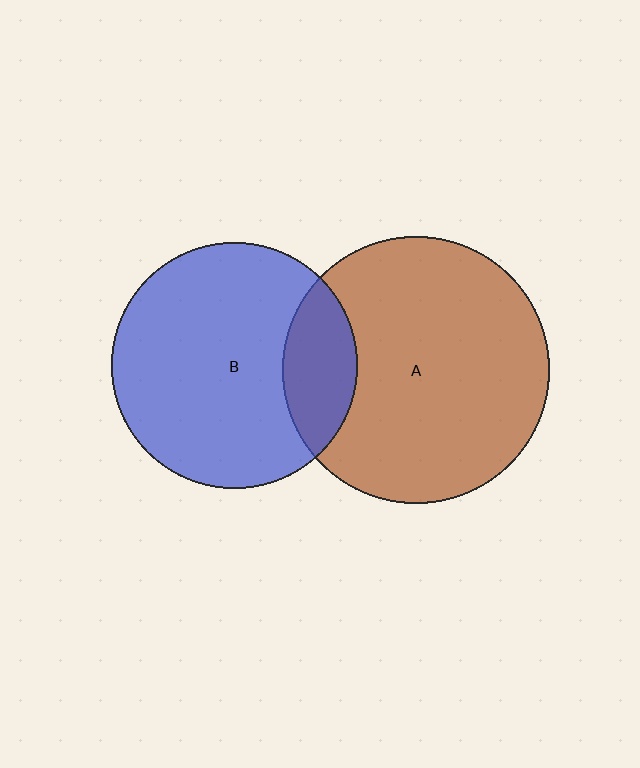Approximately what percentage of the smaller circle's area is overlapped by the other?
Approximately 20%.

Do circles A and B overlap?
Yes.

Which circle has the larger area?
Circle A (brown).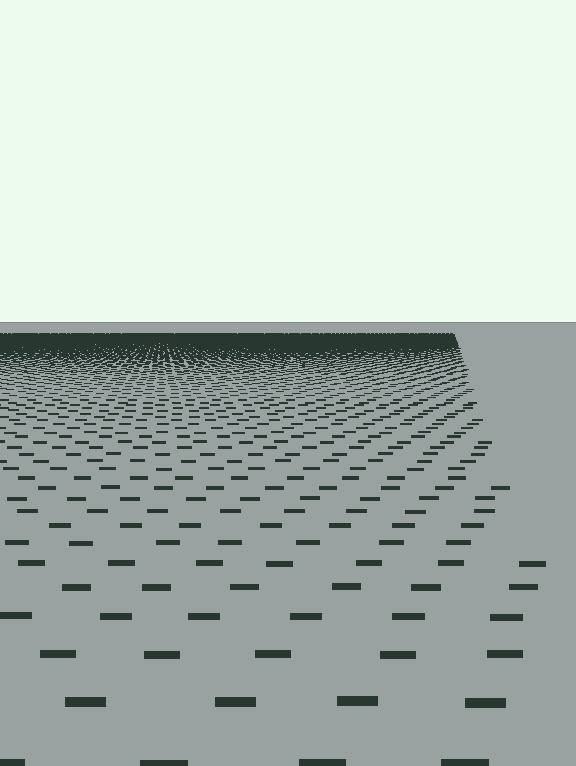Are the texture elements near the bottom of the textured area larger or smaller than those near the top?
Larger. Near the bottom, elements are closer to the viewer and appear at a bigger on-screen size.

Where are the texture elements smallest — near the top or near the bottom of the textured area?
Near the top.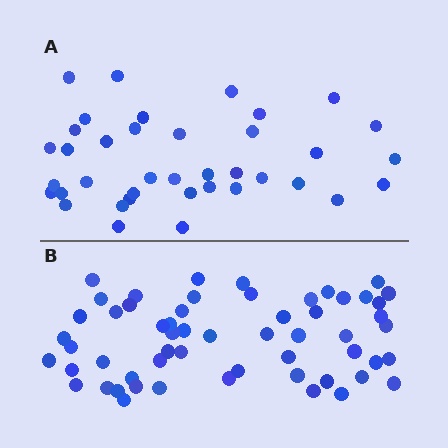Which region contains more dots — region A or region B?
Region B (the bottom region) has more dots.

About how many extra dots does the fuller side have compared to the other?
Region B has approximately 20 more dots than region A.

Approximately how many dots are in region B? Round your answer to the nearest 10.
About 60 dots. (The exact count is 57, which rounds to 60.)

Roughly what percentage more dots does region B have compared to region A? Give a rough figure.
About 50% more.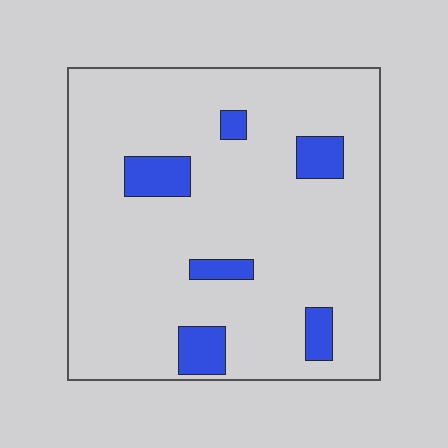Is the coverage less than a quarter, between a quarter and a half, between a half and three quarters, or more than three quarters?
Less than a quarter.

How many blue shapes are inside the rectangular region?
6.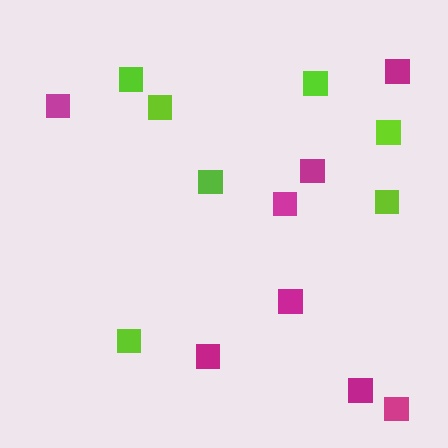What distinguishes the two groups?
There are 2 groups: one group of lime squares (7) and one group of magenta squares (8).